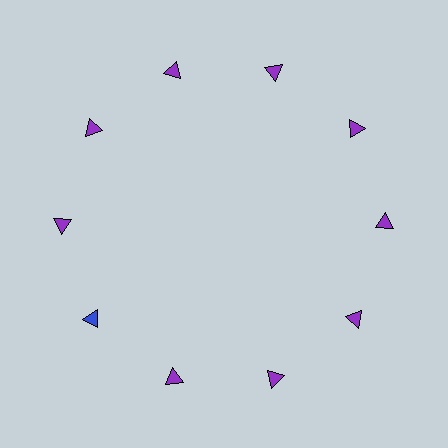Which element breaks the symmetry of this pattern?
The blue triangle at roughly the 8 o'clock position breaks the symmetry. All other shapes are purple triangles.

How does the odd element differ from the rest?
It has a different color: blue instead of purple.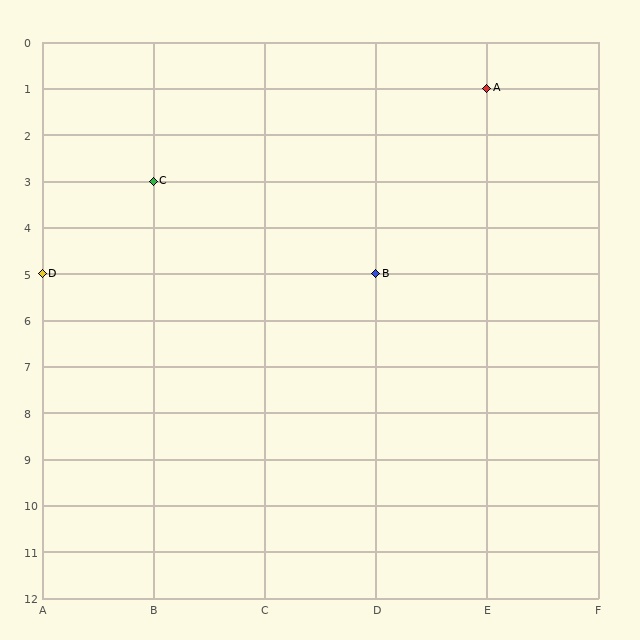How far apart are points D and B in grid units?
Points D and B are 3 columns apart.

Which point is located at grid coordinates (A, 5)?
Point D is at (A, 5).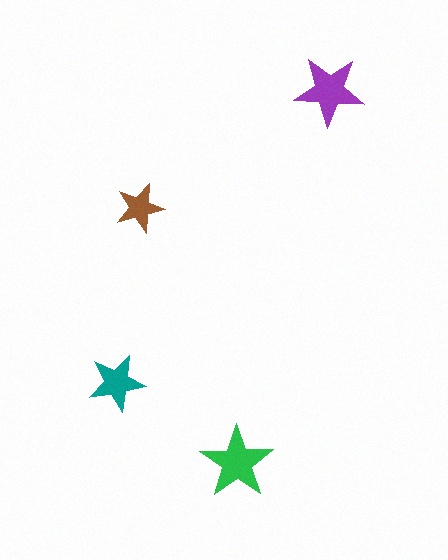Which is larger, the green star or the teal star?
The green one.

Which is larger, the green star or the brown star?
The green one.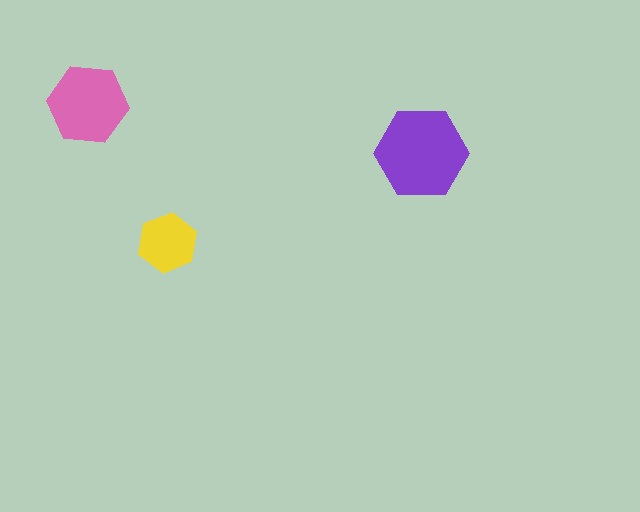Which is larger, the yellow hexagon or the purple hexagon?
The purple one.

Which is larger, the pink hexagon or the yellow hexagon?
The pink one.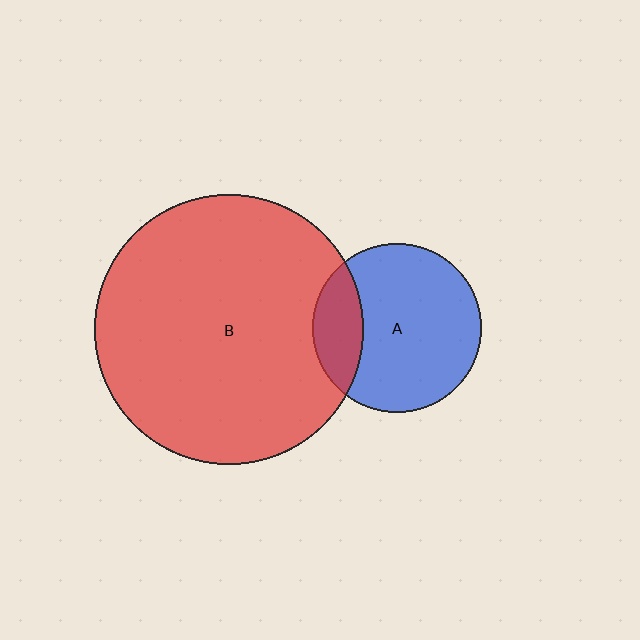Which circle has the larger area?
Circle B (red).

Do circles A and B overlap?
Yes.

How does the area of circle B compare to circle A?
Approximately 2.6 times.